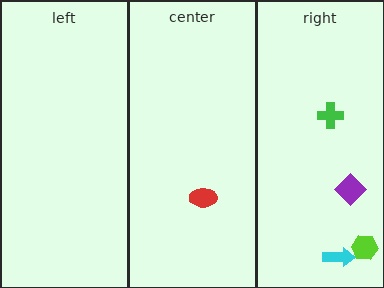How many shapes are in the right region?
4.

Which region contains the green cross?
The right region.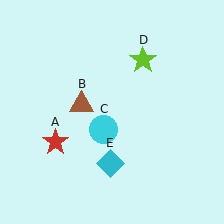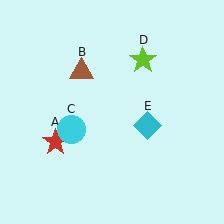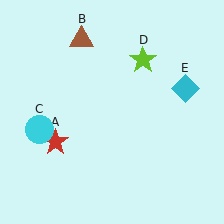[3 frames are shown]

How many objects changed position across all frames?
3 objects changed position: brown triangle (object B), cyan circle (object C), cyan diamond (object E).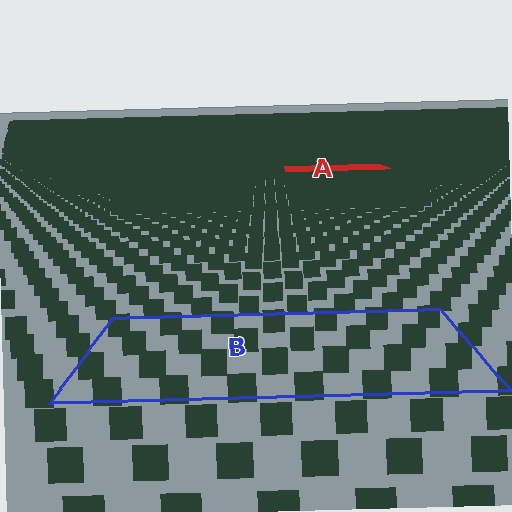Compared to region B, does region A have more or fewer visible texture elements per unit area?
Region A has more texture elements per unit area — they are packed more densely because it is farther away.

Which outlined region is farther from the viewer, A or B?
Region A is farther from the viewer — the texture elements inside it appear smaller and more densely packed.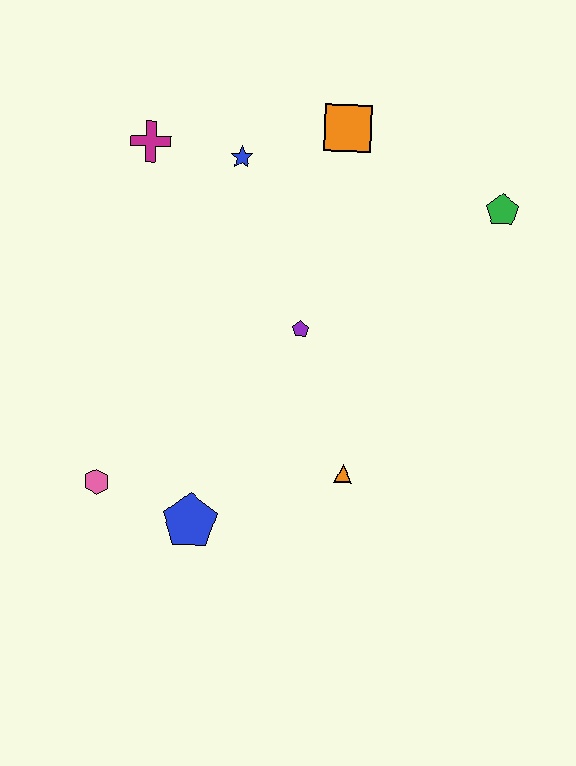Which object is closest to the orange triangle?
The purple pentagon is closest to the orange triangle.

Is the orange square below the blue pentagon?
No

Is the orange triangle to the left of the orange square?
No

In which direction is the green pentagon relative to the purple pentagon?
The green pentagon is to the right of the purple pentagon.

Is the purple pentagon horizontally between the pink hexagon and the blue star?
No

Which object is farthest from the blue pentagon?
The green pentagon is farthest from the blue pentagon.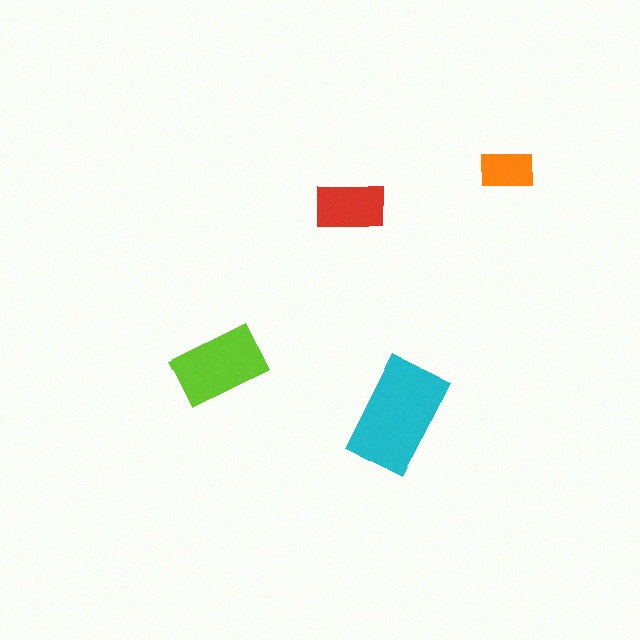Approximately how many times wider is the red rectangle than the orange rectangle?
About 1.5 times wider.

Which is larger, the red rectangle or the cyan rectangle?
The cyan one.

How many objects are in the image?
There are 4 objects in the image.